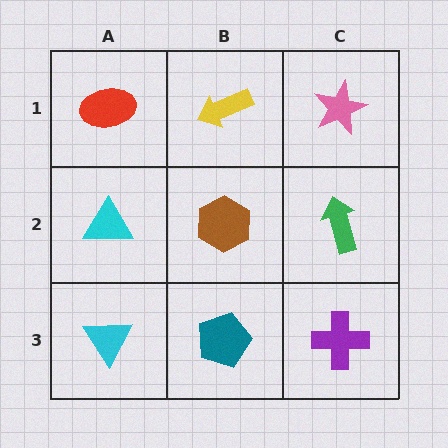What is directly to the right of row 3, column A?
A teal pentagon.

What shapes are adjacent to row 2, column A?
A red ellipse (row 1, column A), a cyan triangle (row 3, column A), a brown hexagon (row 2, column B).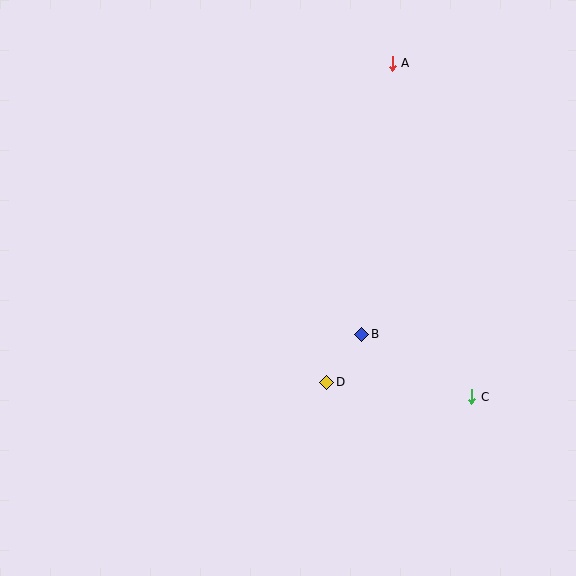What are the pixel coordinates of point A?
Point A is at (392, 63).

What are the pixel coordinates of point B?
Point B is at (362, 334).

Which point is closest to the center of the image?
Point B at (362, 334) is closest to the center.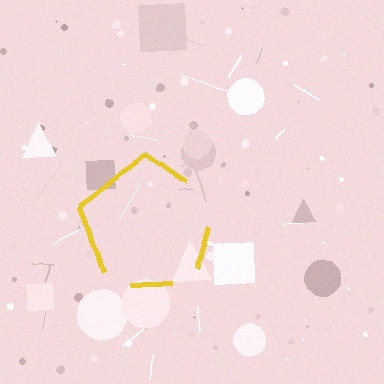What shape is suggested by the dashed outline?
The dashed outline suggests a pentagon.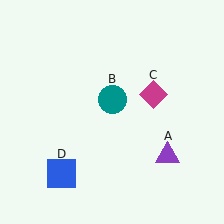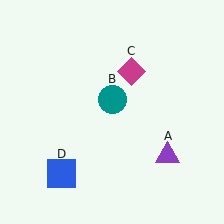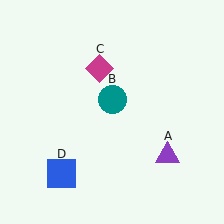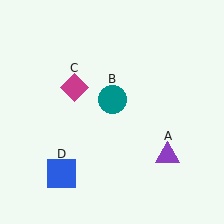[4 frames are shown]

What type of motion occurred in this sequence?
The magenta diamond (object C) rotated counterclockwise around the center of the scene.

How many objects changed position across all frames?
1 object changed position: magenta diamond (object C).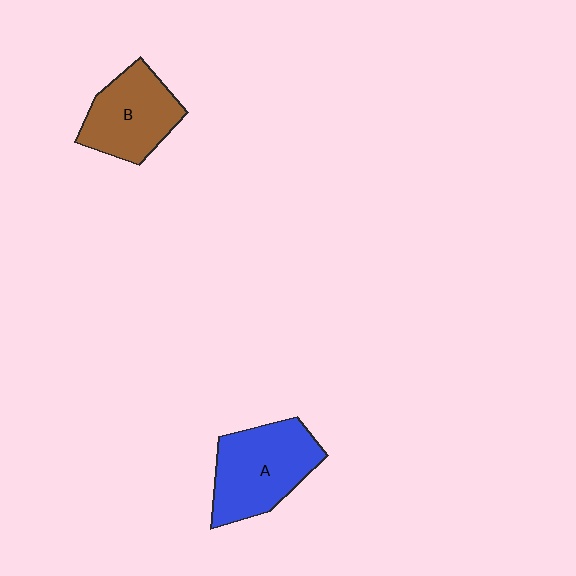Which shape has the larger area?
Shape A (blue).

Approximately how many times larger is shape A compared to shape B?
Approximately 1.2 times.